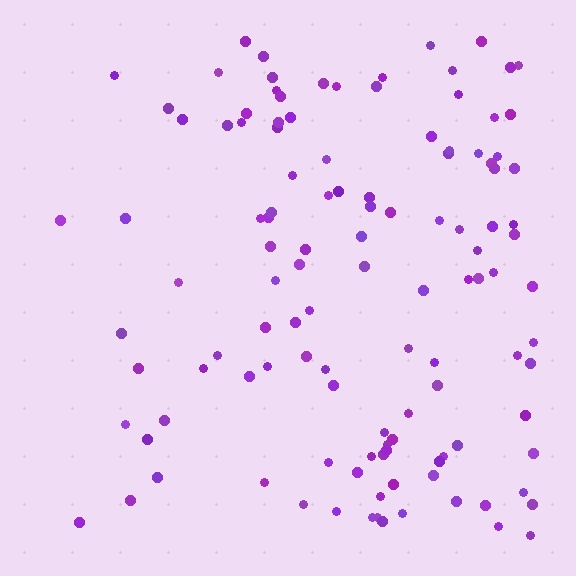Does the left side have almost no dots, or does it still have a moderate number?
Still a moderate number, just noticeably fewer than the right.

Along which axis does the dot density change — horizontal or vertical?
Horizontal.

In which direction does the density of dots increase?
From left to right, with the right side densest.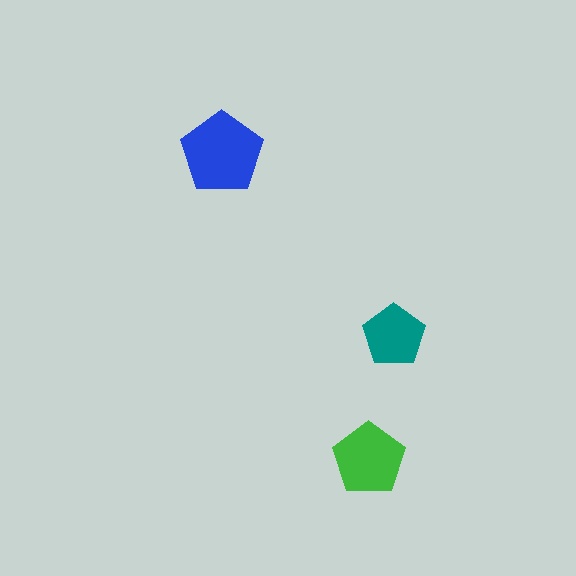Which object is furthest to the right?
The teal pentagon is rightmost.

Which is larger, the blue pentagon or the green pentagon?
The blue one.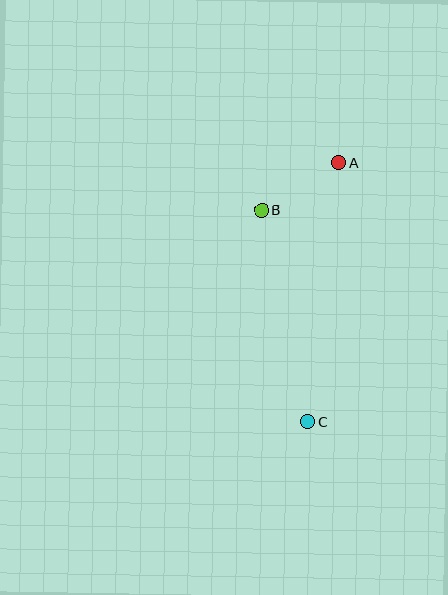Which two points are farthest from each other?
Points A and C are farthest from each other.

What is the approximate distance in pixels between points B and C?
The distance between B and C is approximately 217 pixels.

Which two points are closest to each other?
Points A and B are closest to each other.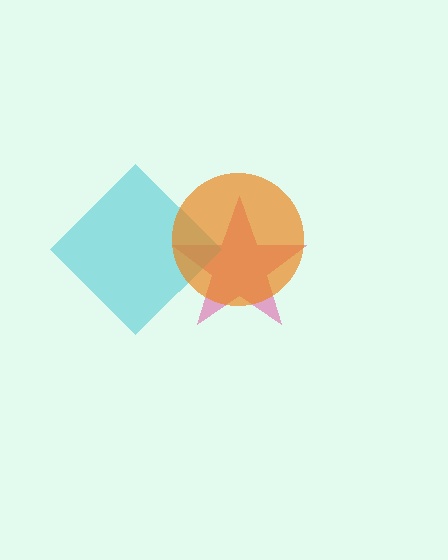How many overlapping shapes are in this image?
There are 3 overlapping shapes in the image.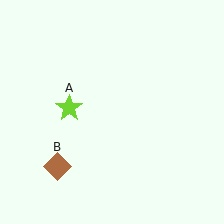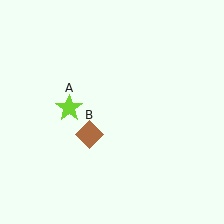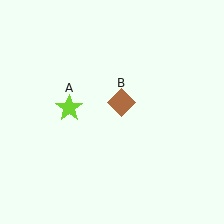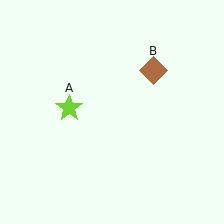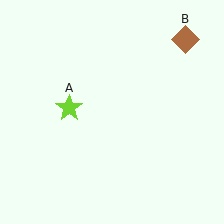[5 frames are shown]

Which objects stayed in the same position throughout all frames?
Lime star (object A) remained stationary.